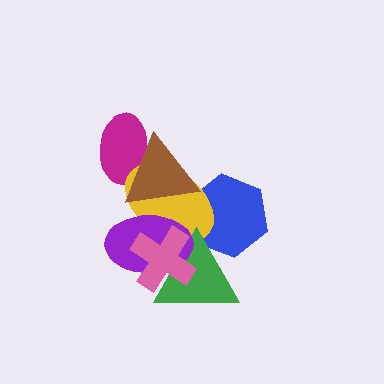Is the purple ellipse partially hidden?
Yes, it is partially covered by another shape.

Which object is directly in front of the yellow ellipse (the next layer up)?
The green triangle is directly in front of the yellow ellipse.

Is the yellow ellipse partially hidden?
Yes, it is partially covered by another shape.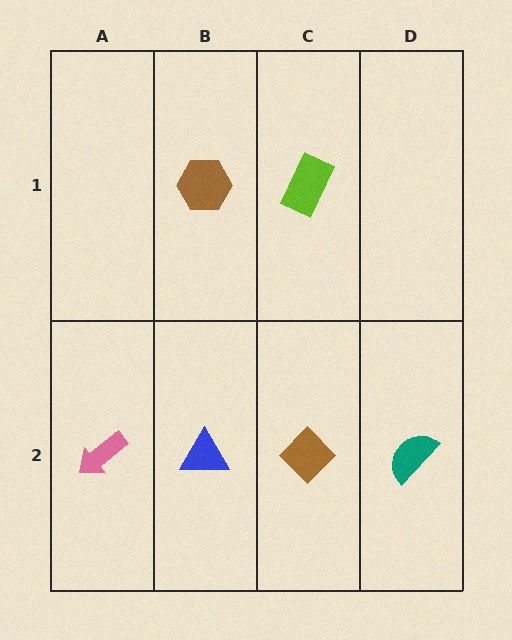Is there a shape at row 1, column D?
No, that cell is empty.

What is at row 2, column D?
A teal semicircle.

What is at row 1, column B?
A brown hexagon.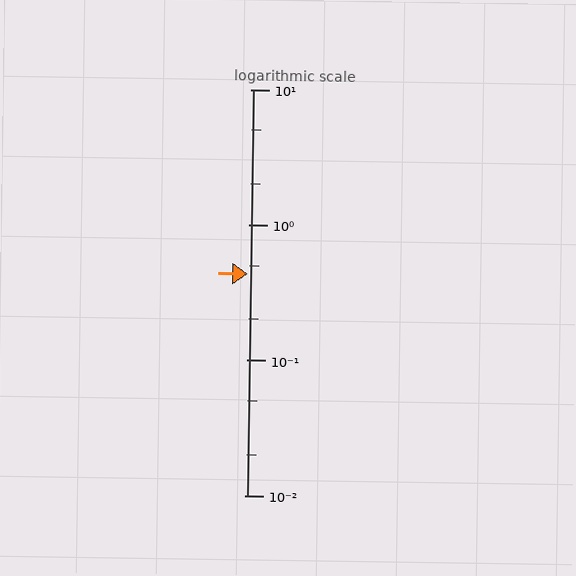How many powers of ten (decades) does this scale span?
The scale spans 3 decades, from 0.01 to 10.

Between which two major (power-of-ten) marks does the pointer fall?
The pointer is between 0.1 and 1.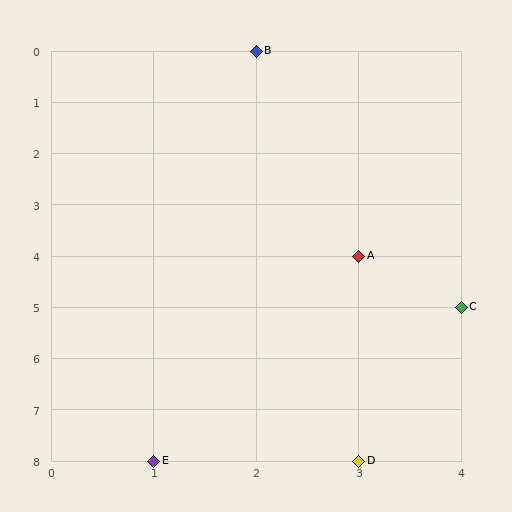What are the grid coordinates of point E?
Point E is at grid coordinates (1, 8).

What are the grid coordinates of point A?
Point A is at grid coordinates (3, 4).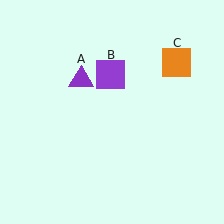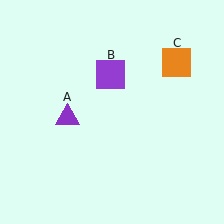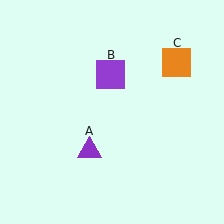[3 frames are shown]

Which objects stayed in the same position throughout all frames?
Purple square (object B) and orange square (object C) remained stationary.